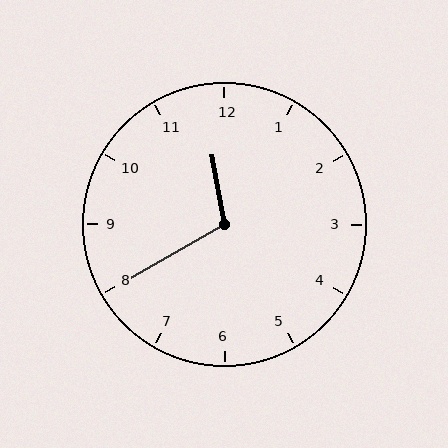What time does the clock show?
11:40.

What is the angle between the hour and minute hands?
Approximately 110 degrees.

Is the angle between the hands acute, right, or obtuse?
It is obtuse.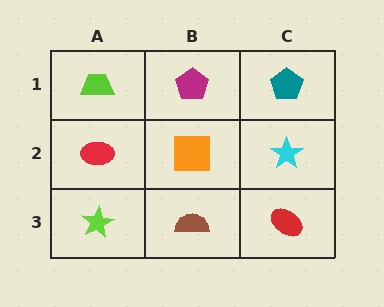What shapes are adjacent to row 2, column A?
A lime trapezoid (row 1, column A), a lime star (row 3, column A), an orange square (row 2, column B).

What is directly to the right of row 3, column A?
A brown semicircle.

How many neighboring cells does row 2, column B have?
4.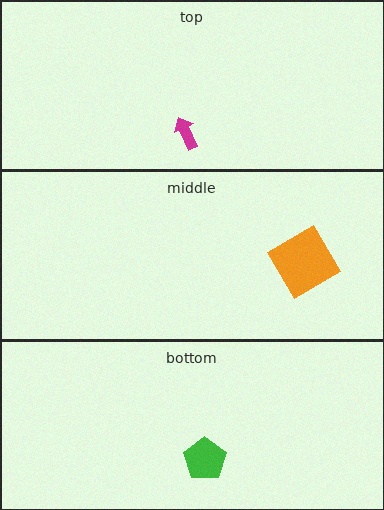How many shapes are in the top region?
1.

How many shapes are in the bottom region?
1.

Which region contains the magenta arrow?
The top region.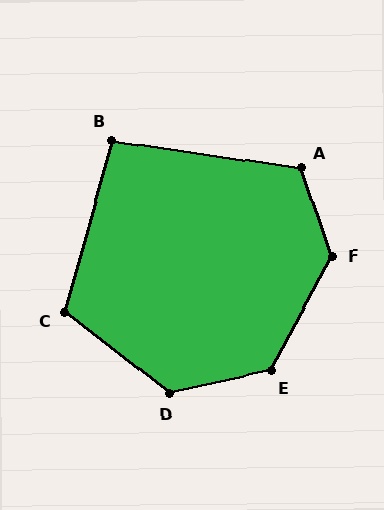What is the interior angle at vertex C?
Approximately 112 degrees (obtuse).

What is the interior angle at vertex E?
Approximately 131 degrees (obtuse).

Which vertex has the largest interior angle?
F, at approximately 133 degrees.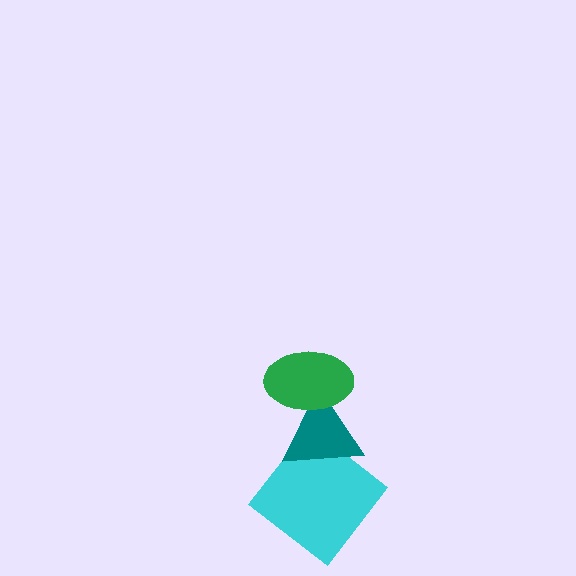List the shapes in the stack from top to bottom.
From top to bottom: the green ellipse, the teal triangle, the cyan diamond.